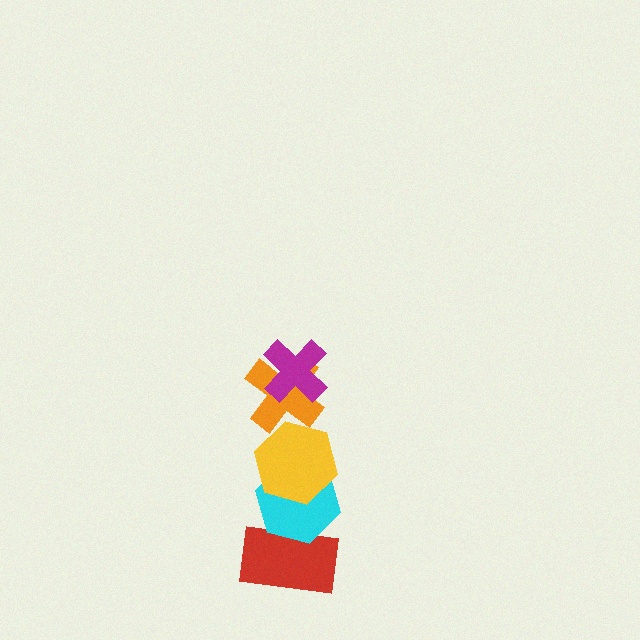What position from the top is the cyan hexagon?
The cyan hexagon is 4th from the top.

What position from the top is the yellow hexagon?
The yellow hexagon is 3rd from the top.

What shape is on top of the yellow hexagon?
The orange cross is on top of the yellow hexagon.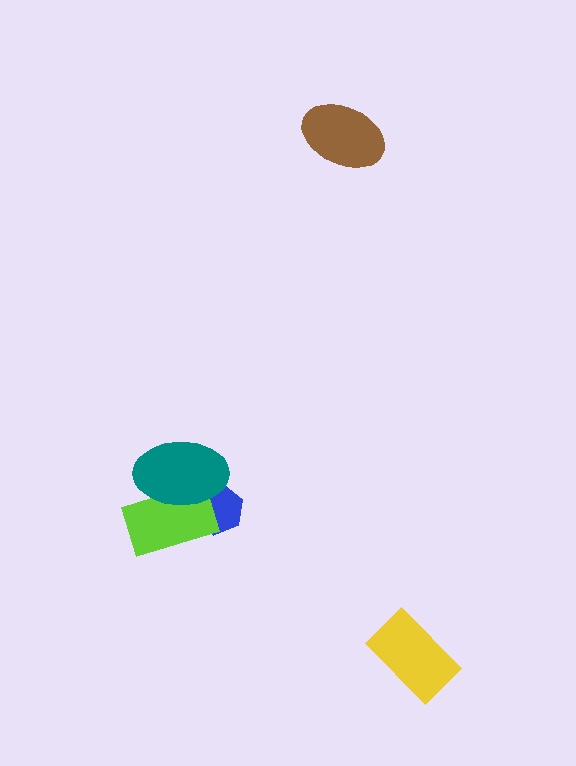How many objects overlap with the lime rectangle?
2 objects overlap with the lime rectangle.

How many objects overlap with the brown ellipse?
0 objects overlap with the brown ellipse.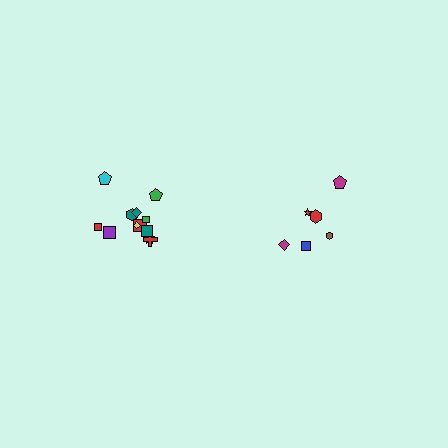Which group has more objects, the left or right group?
The left group.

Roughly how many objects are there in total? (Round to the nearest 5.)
Roughly 20 objects in total.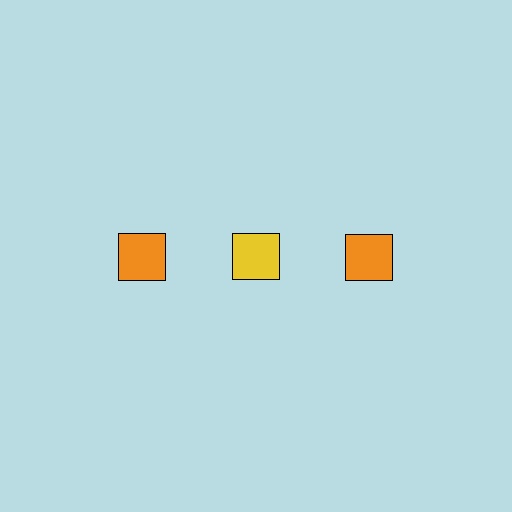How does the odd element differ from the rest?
It has a different color: yellow instead of orange.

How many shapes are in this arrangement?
There are 3 shapes arranged in a grid pattern.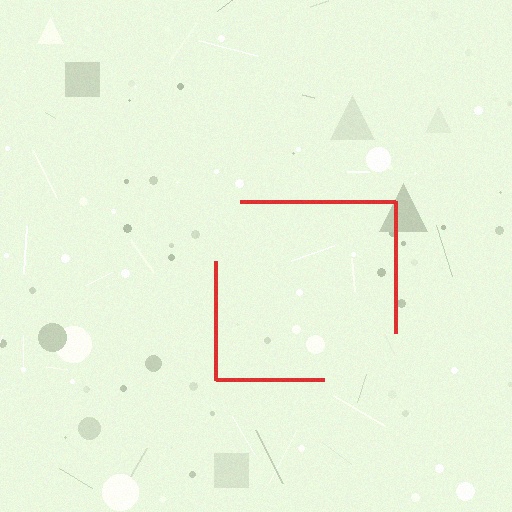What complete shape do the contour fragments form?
The contour fragments form a square.